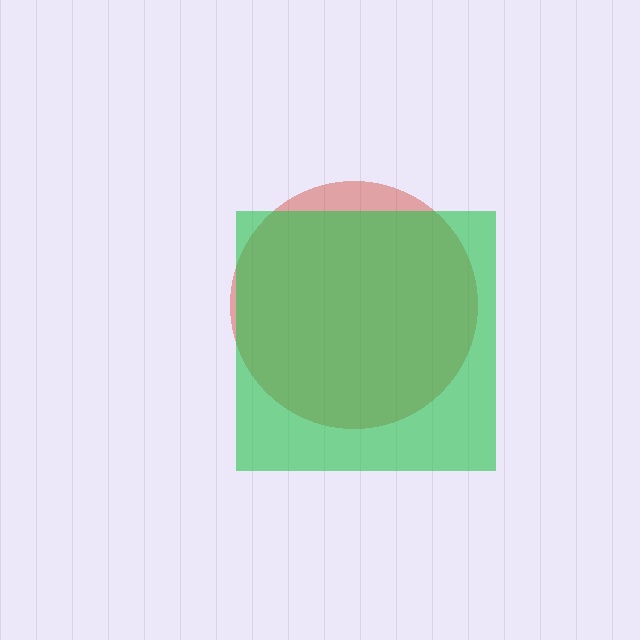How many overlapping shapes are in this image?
There are 2 overlapping shapes in the image.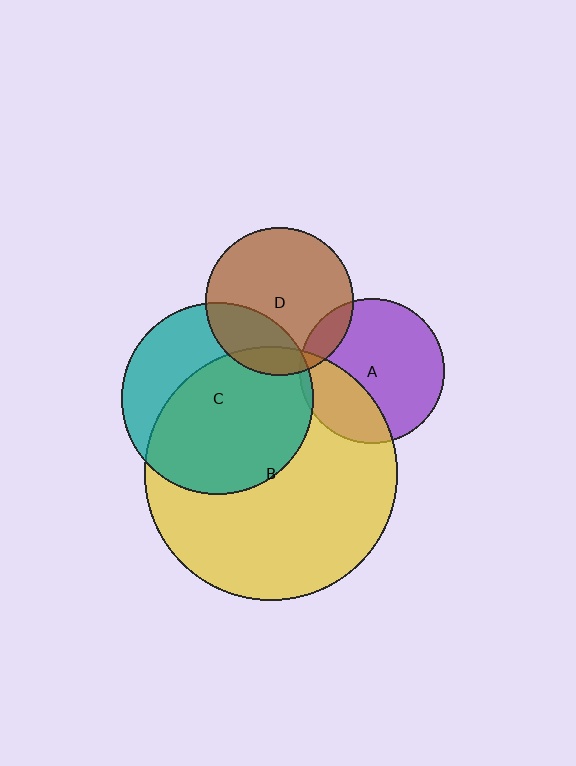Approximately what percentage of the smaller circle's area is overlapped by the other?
Approximately 30%.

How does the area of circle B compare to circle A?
Approximately 3.1 times.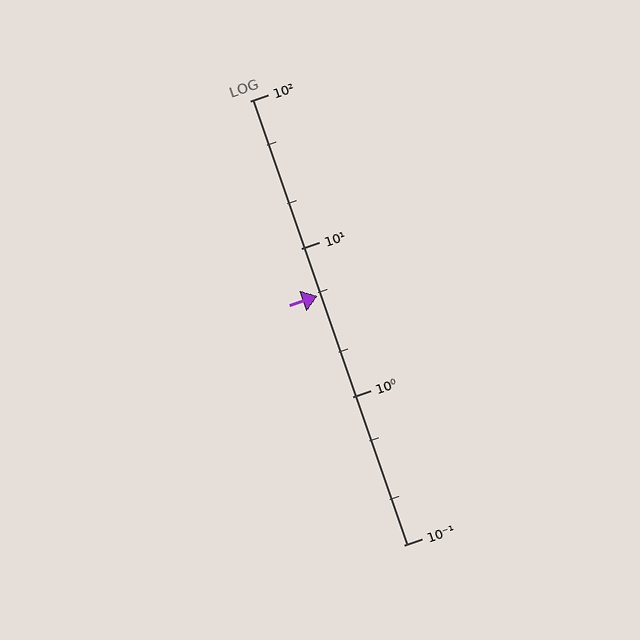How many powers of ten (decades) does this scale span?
The scale spans 3 decades, from 0.1 to 100.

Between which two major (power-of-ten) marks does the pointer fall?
The pointer is between 1 and 10.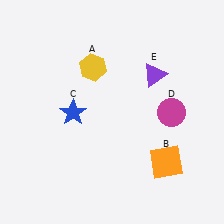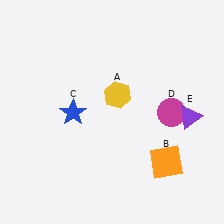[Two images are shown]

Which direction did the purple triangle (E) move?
The purple triangle (E) moved down.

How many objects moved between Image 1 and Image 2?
2 objects moved between the two images.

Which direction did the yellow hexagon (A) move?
The yellow hexagon (A) moved down.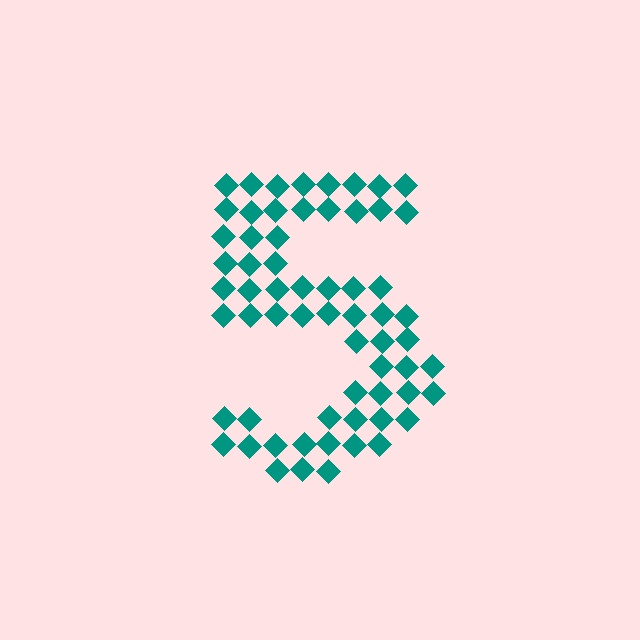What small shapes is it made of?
It is made of small diamonds.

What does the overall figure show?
The overall figure shows the digit 5.